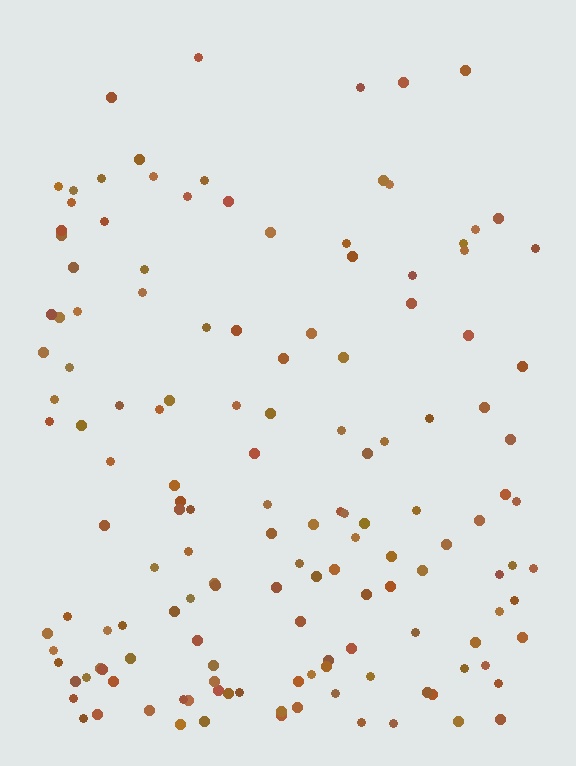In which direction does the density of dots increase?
From top to bottom, with the bottom side densest.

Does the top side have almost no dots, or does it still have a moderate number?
Still a moderate number, just noticeably fewer than the bottom.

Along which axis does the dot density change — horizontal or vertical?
Vertical.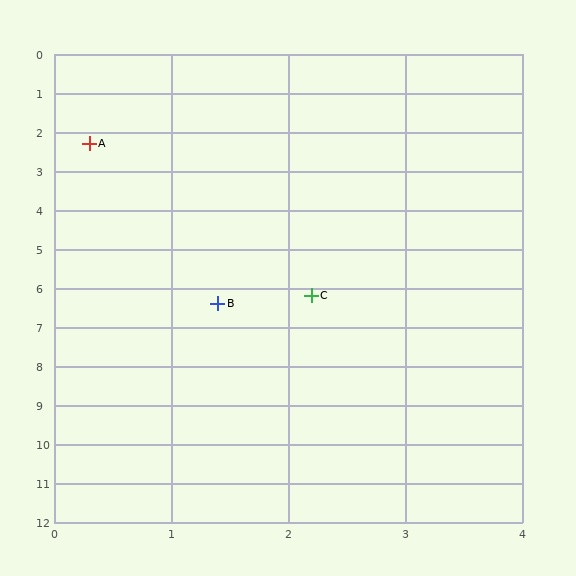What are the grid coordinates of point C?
Point C is at approximately (2.2, 6.2).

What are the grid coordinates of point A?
Point A is at approximately (0.3, 2.3).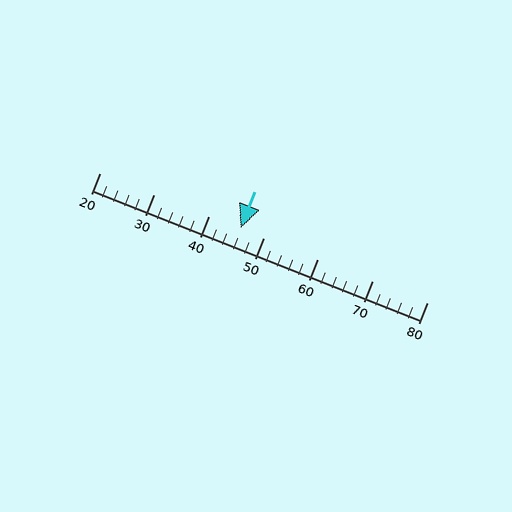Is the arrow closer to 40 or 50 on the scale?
The arrow is closer to 50.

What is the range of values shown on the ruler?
The ruler shows values from 20 to 80.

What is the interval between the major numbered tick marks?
The major tick marks are spaced 10 units apart.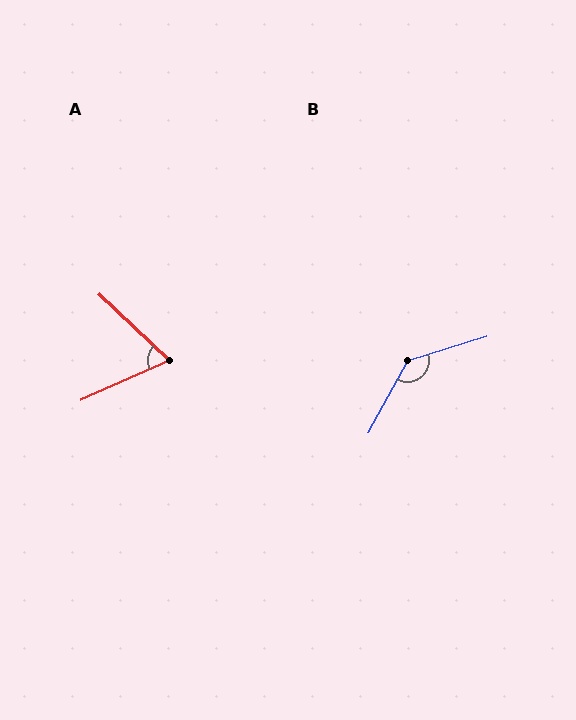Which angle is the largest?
B, at approximately 135 degrees.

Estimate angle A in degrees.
Approximately 68 degrees.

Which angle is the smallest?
A, at approximately 68 degrees.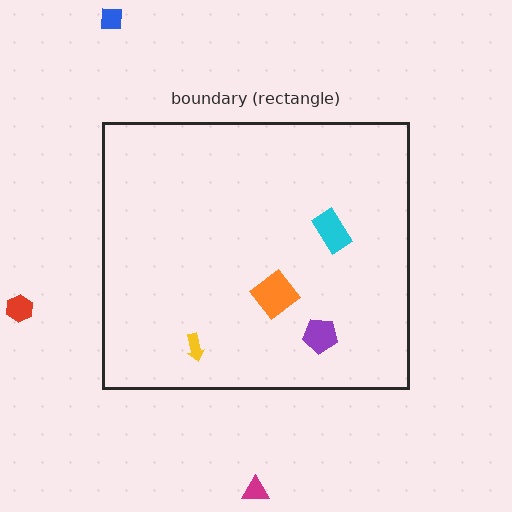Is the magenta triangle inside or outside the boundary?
Outside.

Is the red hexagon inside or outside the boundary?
Outside.